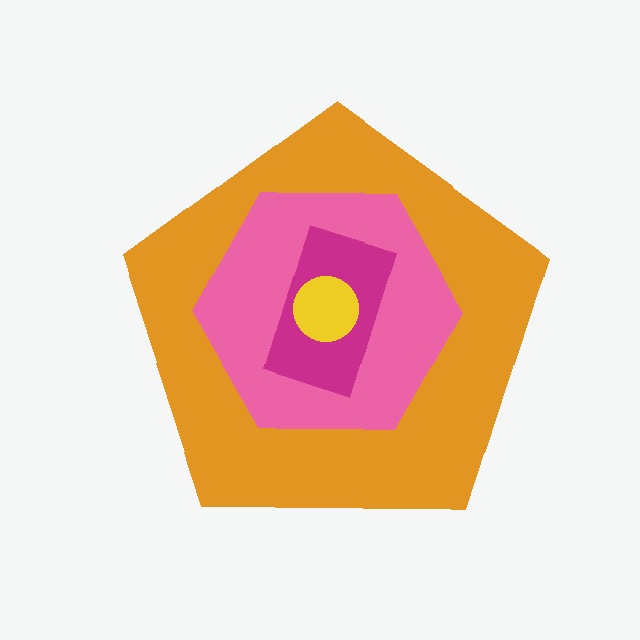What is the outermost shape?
The orange pentagon.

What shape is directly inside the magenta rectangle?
The yellow circle.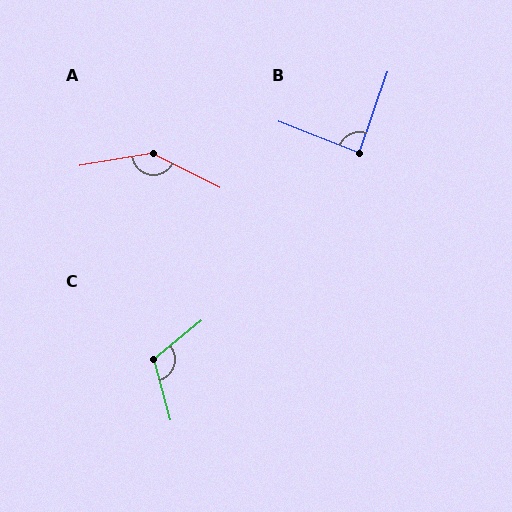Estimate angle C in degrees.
Approximately 113 degrees.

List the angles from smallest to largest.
B (88°), C (113°), A (143°).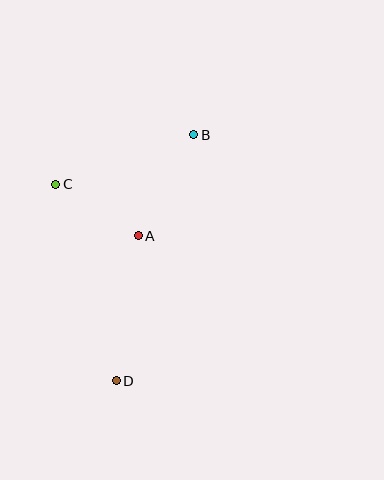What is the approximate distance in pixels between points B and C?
The distance between B and C is approximately 146 pixels.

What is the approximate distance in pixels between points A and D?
The distance between A and D is approximately 146 pixels.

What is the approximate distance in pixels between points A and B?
The distance between A and B is approximately 115 pixels.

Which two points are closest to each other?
Points A and C are closest to each other.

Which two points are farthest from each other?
Points B and D are farthest from each other.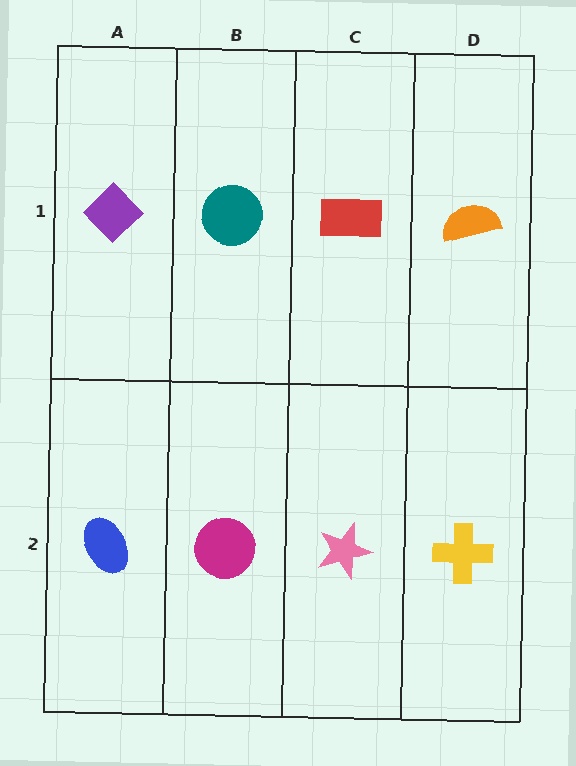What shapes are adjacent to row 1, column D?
A yellow cross (row 2, column D), a red rectangle (row 1, column C).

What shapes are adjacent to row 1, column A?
A blue ellipse (row 2, column A), a teal circle (row 1, column B).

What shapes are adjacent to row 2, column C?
A red rectangle (row 1, column C), a magenta circle (row 2, column B), a yellow cross (row 2, column D).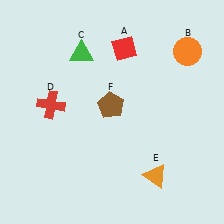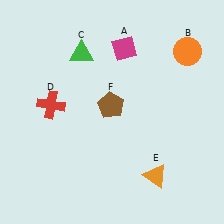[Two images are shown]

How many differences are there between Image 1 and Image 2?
There is 1 difference between the two images.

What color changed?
The diamond (A) changed from red in Image 1 to magenta in Image 2.